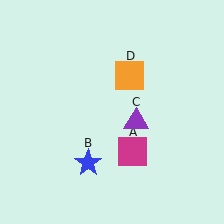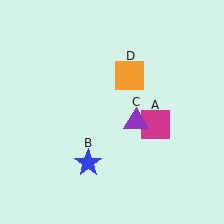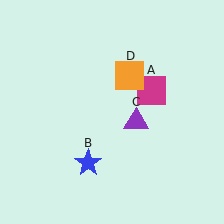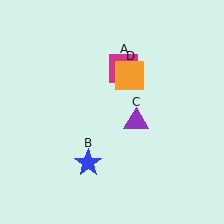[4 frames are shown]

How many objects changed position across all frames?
1 object changed position: magenta square (object A).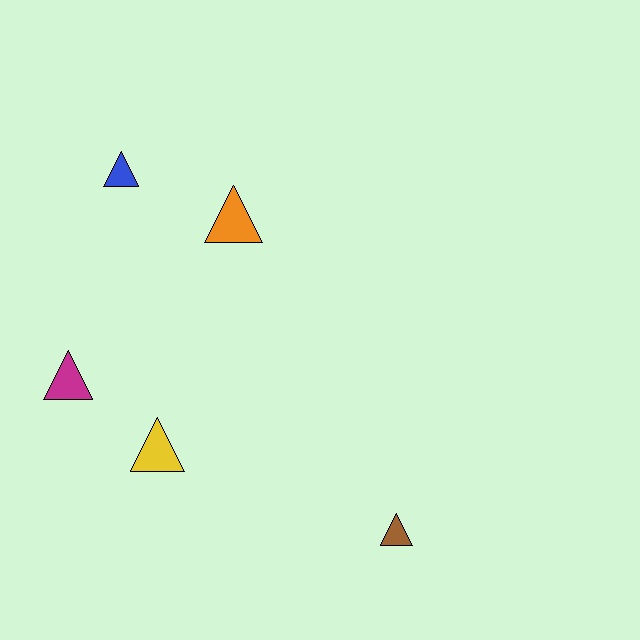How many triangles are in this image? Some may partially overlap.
There are 5 triangles.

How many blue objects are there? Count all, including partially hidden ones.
There is 1 blue object.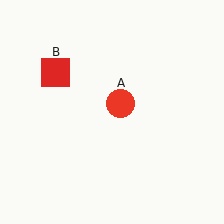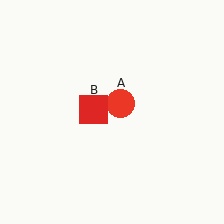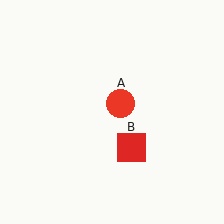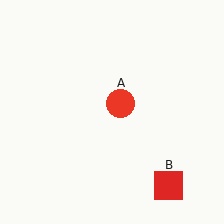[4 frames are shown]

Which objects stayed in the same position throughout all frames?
Red circle (object A) remained stationary.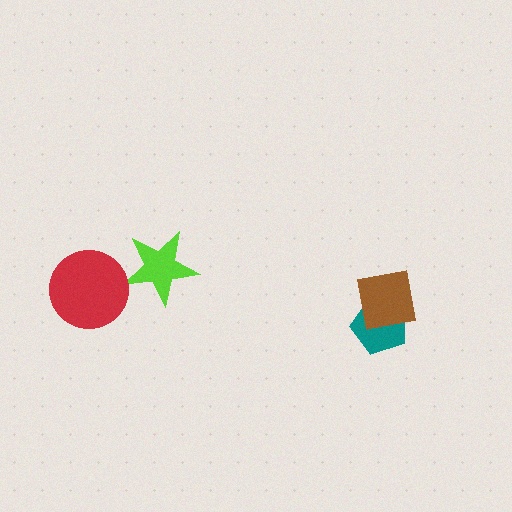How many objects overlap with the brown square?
1 object overlaps with the brown square.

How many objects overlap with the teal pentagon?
1 object overlaps with the teal pentagon.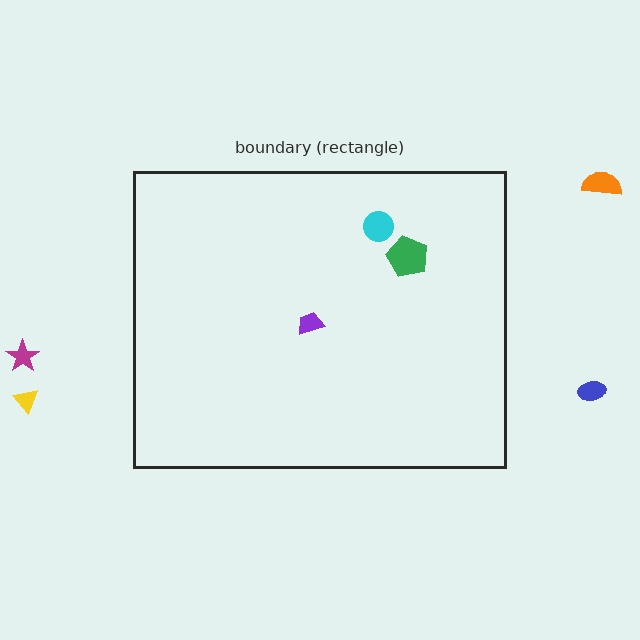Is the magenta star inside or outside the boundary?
Outside.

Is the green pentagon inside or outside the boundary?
Inside.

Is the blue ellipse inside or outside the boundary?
Outside.